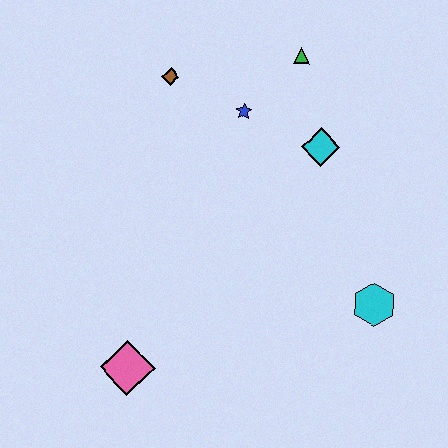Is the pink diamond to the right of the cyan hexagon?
No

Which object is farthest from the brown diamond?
The cyan hexagon is farthest from the brown diamond.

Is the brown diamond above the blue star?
Yes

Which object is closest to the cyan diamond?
The blue star is closest to the cyan diamond.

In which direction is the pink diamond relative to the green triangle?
The pink diamond is below the green triangle.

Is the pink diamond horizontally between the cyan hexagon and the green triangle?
No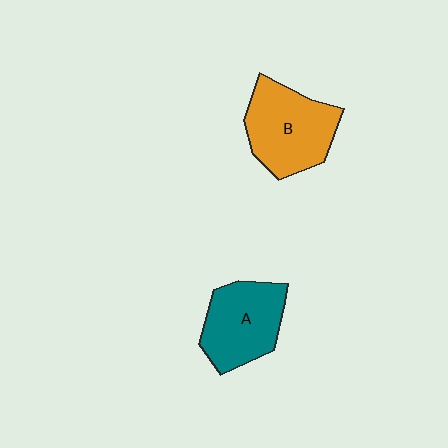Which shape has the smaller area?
Shape A (teal).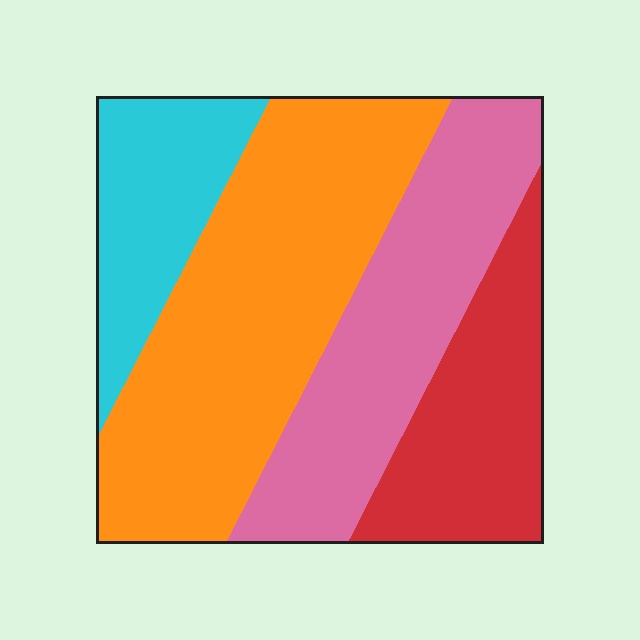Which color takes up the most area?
Orange, at roughly 40%.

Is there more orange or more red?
Orange.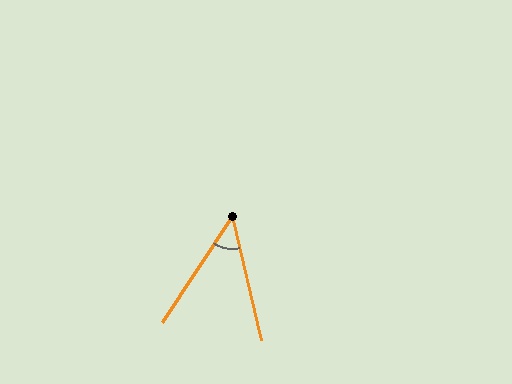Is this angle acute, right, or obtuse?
It is acute.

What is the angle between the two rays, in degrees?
Approximately 46 degrees.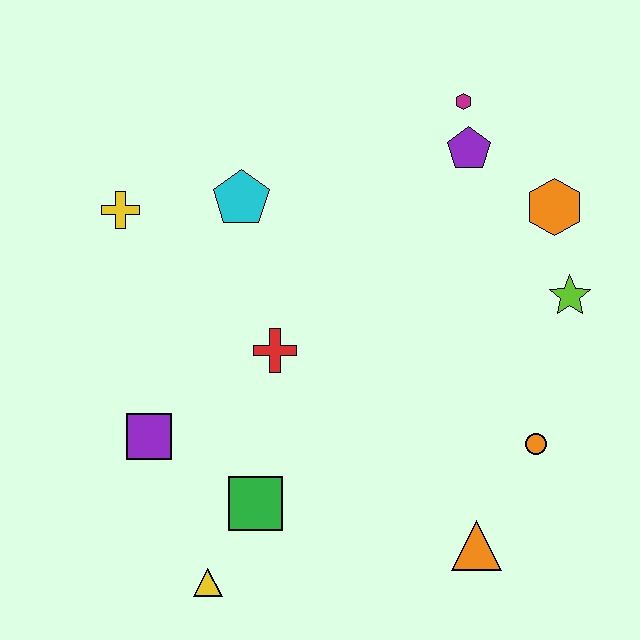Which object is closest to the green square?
The yellow triangle is closest to the green square.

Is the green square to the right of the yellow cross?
Yes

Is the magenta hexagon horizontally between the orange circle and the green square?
Yes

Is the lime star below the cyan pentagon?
Yes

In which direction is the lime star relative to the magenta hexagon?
The lime star is below the magenta hexagon.